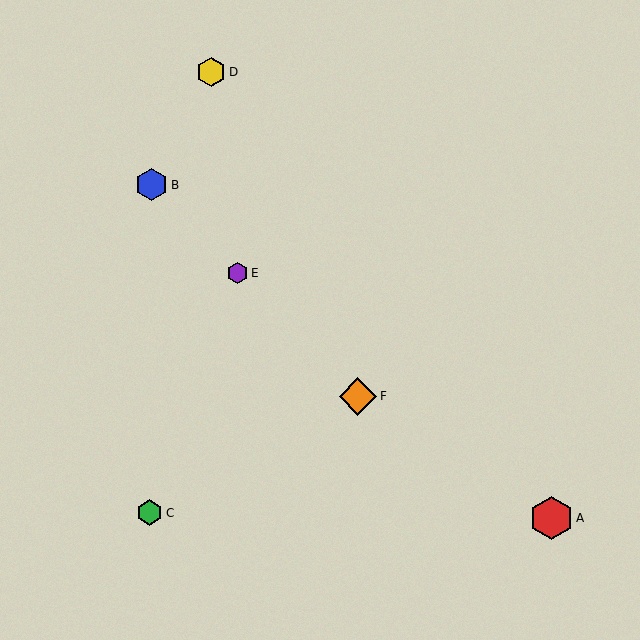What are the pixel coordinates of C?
Object C is at (150, 513).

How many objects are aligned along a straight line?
3 objects (B, E, F) are aligned along a straight line.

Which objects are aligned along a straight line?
Objects B, E, F are aligned along a straight line.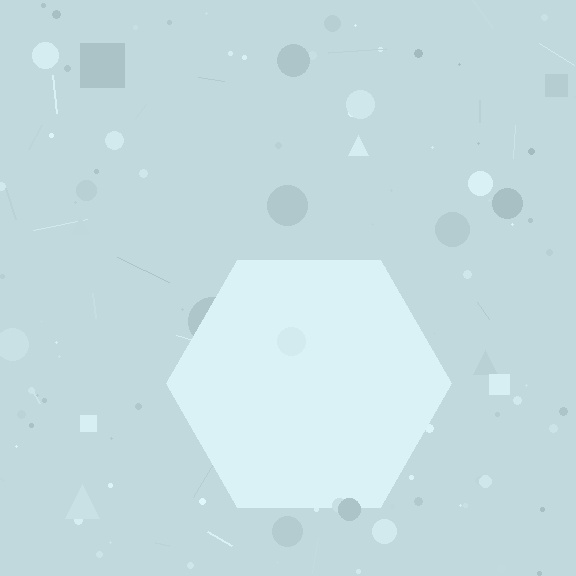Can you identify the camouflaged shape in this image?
The camouflaged shape is a hexagon.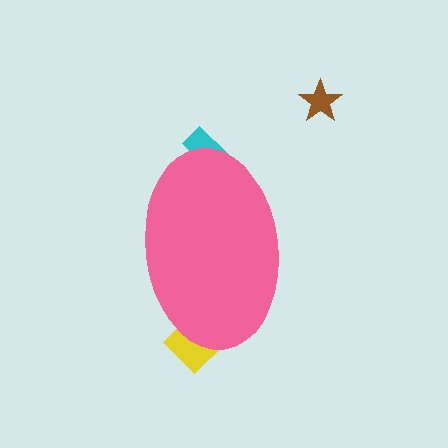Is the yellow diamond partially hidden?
Yes, the yellow diamond is partially hidden behind the pink ellipse.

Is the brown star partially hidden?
No, the brown star is fully visible.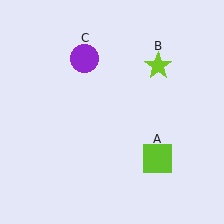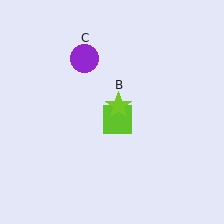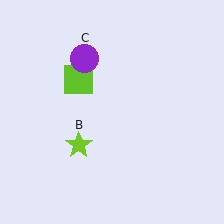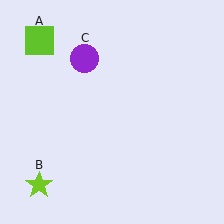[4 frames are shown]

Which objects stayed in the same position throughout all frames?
Purple circle (object C) remained stationary.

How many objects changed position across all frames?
2 objects changed position: lime square (object A), lime star (object B).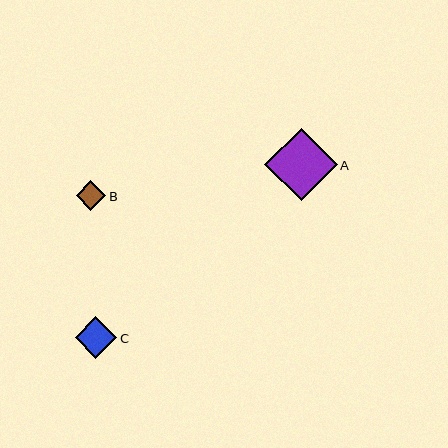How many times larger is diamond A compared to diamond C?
Diamond A is approximately 1.7 times the size of diamond C.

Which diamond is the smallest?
Diamond B is the smallest with a size of approximately 29 pixels.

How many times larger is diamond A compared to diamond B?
Diamond A is approximately 2.5 times the size of diamond B.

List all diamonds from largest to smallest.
From largest to smallest: A, C, B.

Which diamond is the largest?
Diamond A is the largest with a size of approximately 72 pixels.